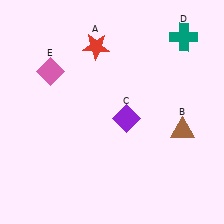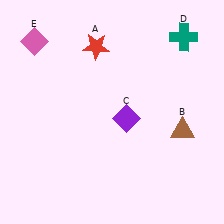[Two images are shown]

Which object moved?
The pink diamond (E) moved up.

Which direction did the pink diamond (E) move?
The pink diamond (E) moved up.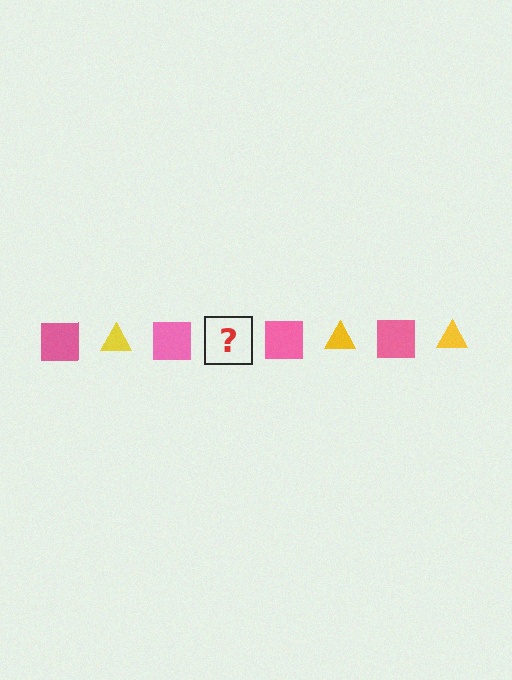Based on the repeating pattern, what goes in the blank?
The blank should be a yellow triangle.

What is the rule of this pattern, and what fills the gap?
The rule is that the pattern alternates between pink square and yellow triangle. The gap should be filled with a yellow triangle.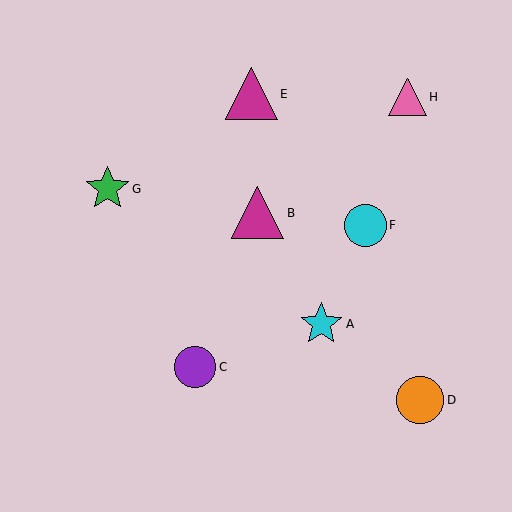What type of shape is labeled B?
Shape B is a magenta triangle.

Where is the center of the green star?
The center of the green star is at (108, 189).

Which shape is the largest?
The magenta triangle (labeled B) is the largest.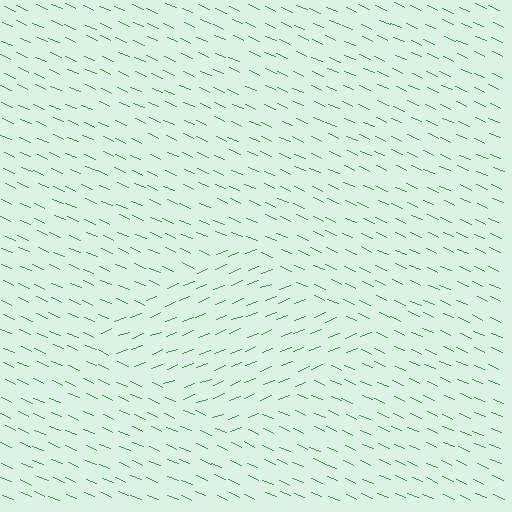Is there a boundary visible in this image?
Yes, there is a texture boundary formed by a change in line orientation.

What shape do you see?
I see a diamond.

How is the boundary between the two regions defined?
The boundary is defined purely by a change in line orientation (approximately 45 degrees difference). All lines are the same color and thickness.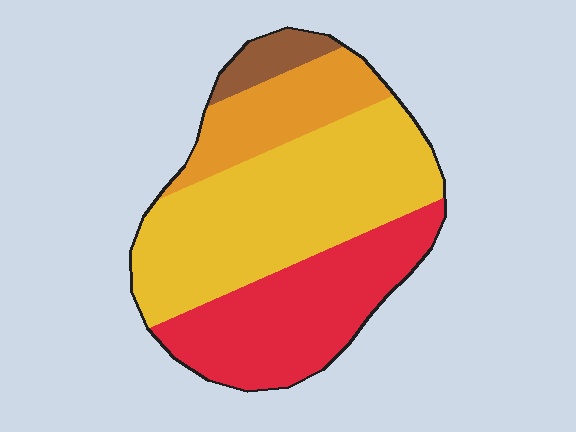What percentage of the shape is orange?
Orange covers 17% of the shape.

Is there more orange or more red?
Red.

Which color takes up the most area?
Yellow, at roughly 45%.